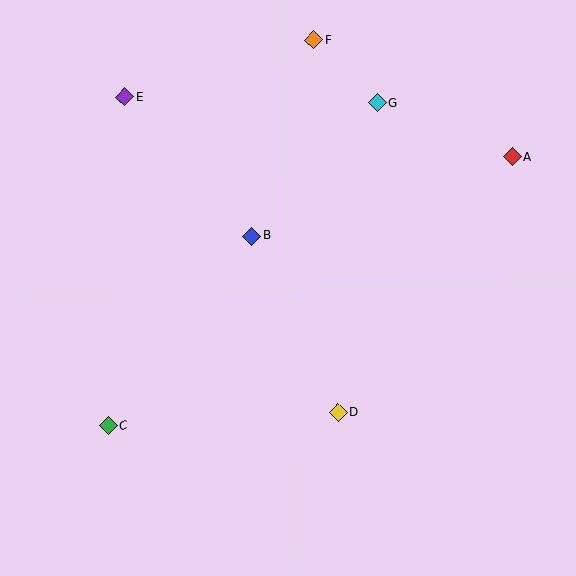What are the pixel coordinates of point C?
Point C is at (108, 426).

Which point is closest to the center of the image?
Point B at (251, 236) is closest to the center.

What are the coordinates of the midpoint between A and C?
The midpoint between A and C is at (310, 291).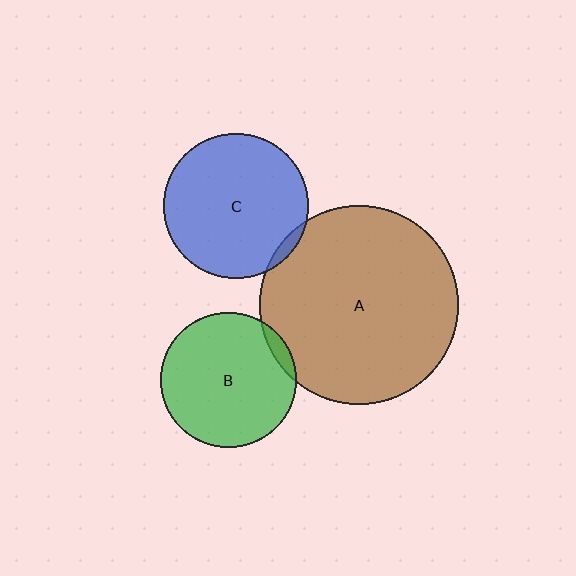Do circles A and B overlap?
Yes.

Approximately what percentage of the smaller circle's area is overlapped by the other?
Approximately 5%.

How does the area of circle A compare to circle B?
Approximately 2.2 times.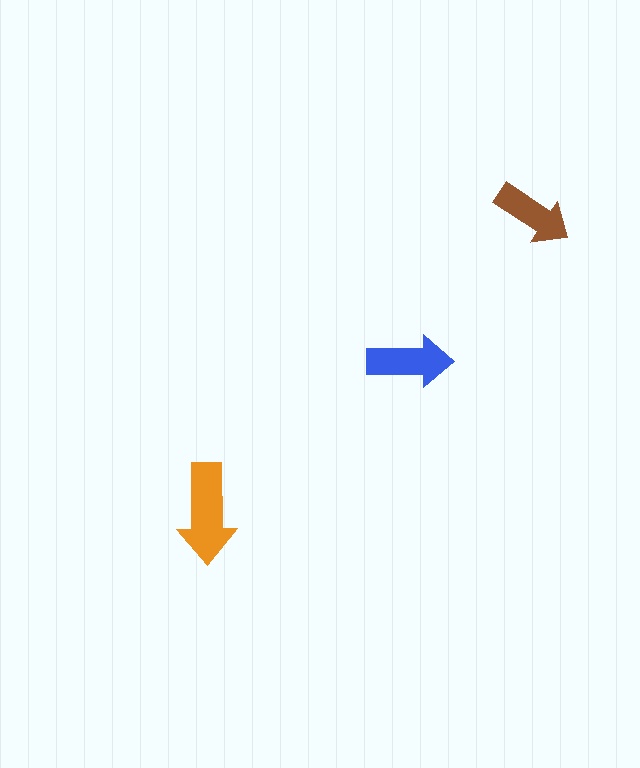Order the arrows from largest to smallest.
the orange one, the blue one, the brown one.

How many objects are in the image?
There are 3 objects in the image.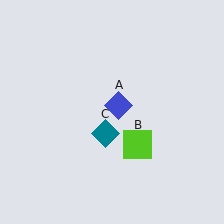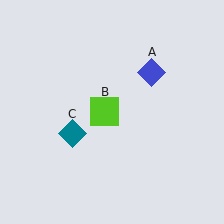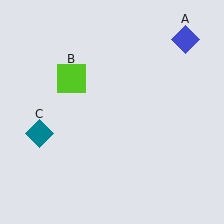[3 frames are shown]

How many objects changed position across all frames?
3 objects changed position: blue diamond (object A), lime square (object B), teal diamond (object C).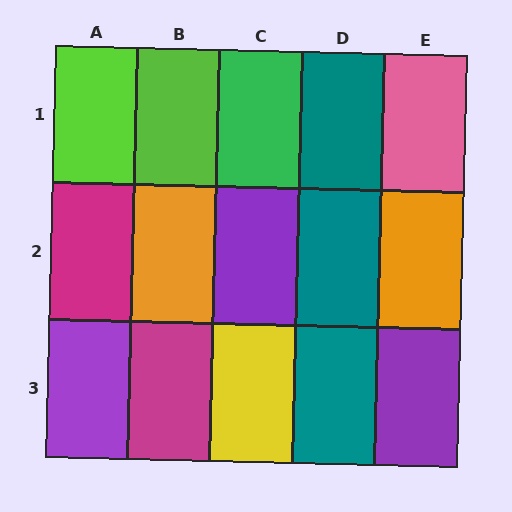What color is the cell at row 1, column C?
Green.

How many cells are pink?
1 cell is pink.